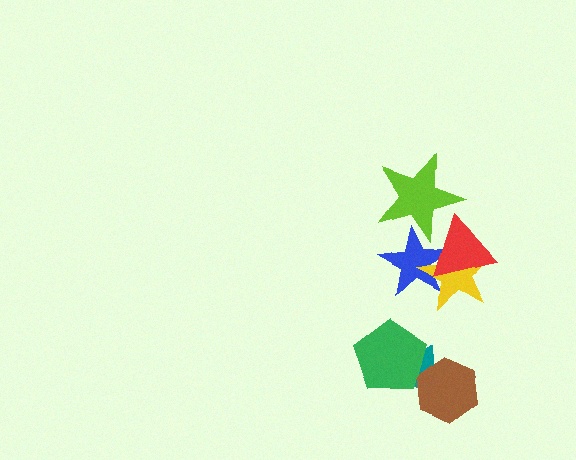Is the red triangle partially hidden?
No, no other shape covers it.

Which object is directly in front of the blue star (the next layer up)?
The yellow star is directly in front of the blue star.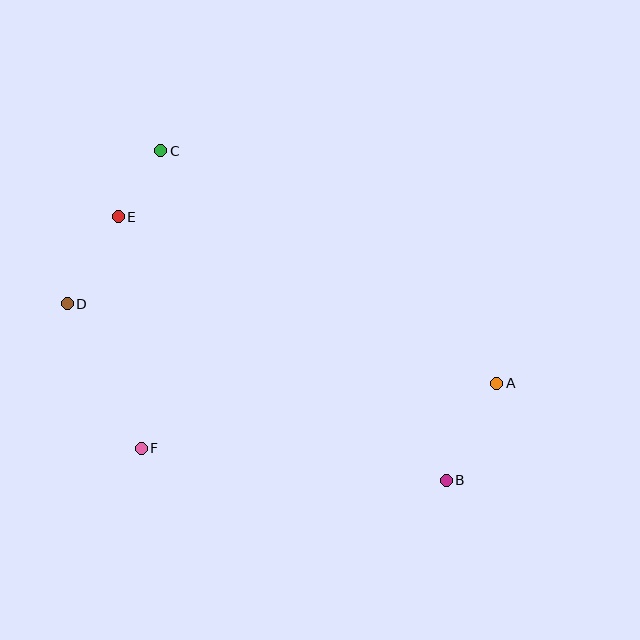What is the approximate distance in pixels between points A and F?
The distance between A and F is approximately 361 pixels.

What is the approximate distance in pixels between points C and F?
The distance between C and F is approximately 298 pixels.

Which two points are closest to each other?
Points C and E are closest to each other.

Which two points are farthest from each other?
Points A and D are farthest from each other.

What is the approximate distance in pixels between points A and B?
The distance between A and B is approximately 110 pixels.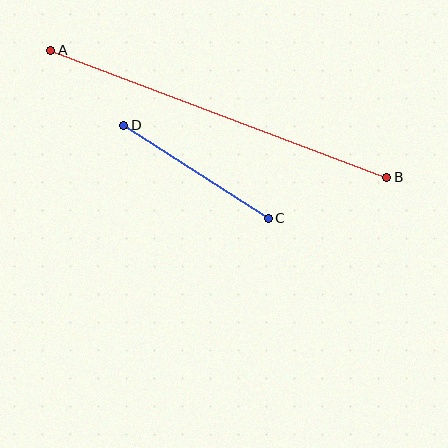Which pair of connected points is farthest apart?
Points A and B are farthest apart.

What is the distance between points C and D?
The distance is approximately 172 pixels.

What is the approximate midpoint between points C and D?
The midpoint is at approximately (196, 172) pixels.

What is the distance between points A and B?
The distance is approximately 359 pixels.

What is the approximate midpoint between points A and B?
The midpoint is at approximately (219, 114) pixels.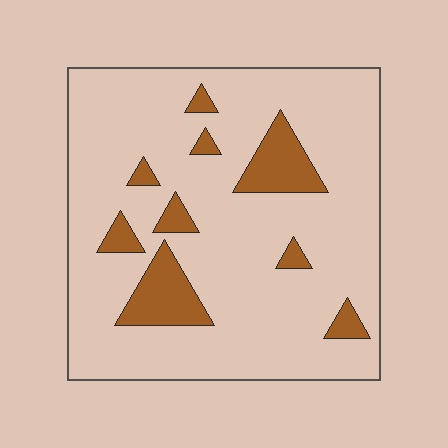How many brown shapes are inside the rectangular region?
9.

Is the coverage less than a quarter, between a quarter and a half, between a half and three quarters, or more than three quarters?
Less than a quarter.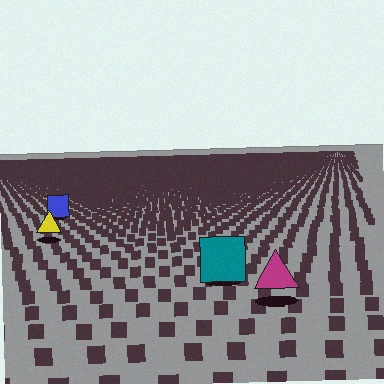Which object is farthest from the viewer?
The blue square is farthest from the viewer. It appears smaller and the ground texture around it is denser.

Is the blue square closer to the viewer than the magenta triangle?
No. The magenta triangle is closer — you can tell from the texture gradient: the ground texture is coarser near it.